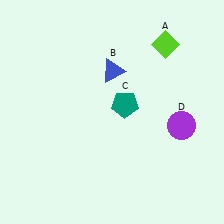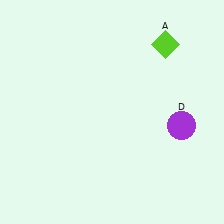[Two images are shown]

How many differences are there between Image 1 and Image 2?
There are 2 differences between the two images.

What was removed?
The blue triangle (B), the teal pentagon (C) were removed in Image 2.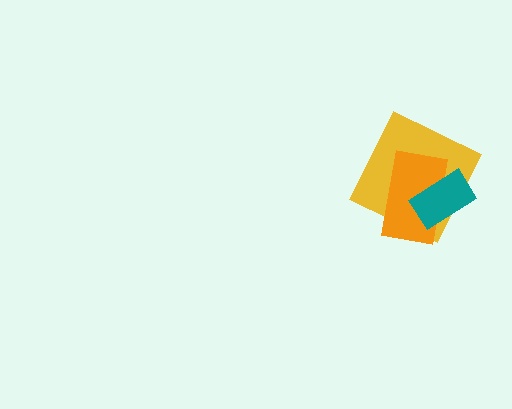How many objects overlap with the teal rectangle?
2 objects overlap with the teal rectangle.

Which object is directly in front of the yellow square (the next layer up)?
The orange rectangle is directly in front of the yellow square.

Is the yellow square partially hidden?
Yes, it is partially covered by another shape.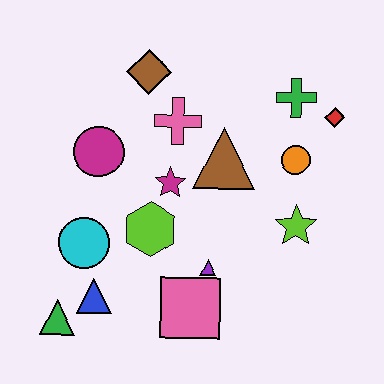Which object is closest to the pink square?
The purple triangle is closest to the pink square.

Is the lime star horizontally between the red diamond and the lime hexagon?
Yes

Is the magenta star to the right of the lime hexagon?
Yes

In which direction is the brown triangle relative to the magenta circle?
The brown triangle is to the right of the magenta circle.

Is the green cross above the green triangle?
Yes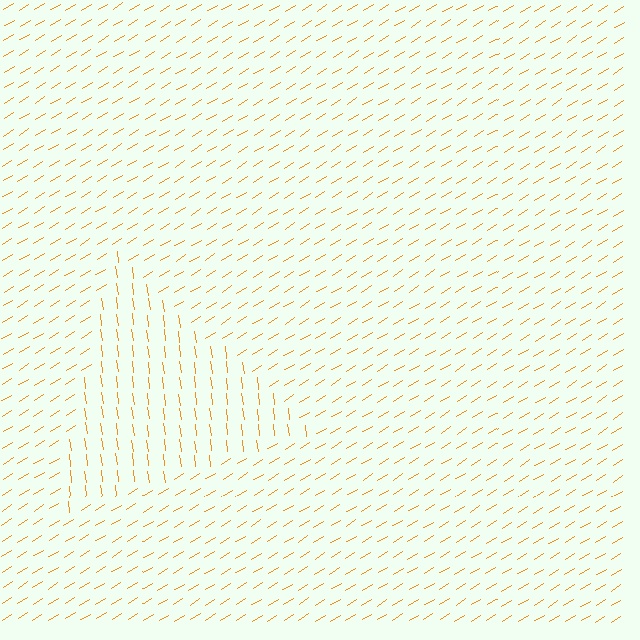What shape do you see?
I see a triangle.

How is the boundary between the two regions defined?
The boundary is defined purely by a change in line orientation (approximately 66 degrees difference). All lines are the same color and thickness.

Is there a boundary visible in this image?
Yes, there is a texture boundary formed by a change in line orientation.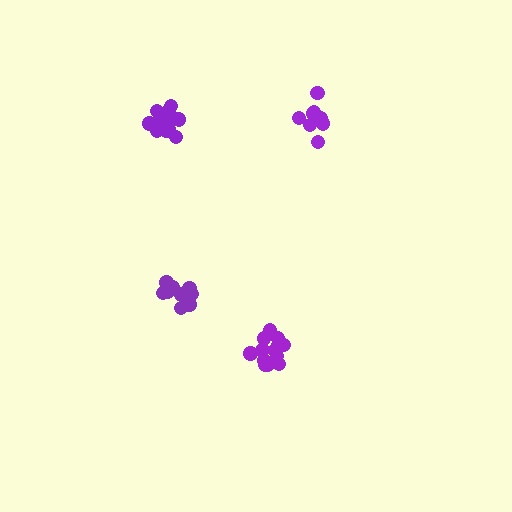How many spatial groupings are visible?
There are 4 spatial groupings.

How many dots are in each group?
Group 1: 13 dots, Group 2: 13 dots, Group 3: 8 dots, Group 4: 10 dots (44 total).